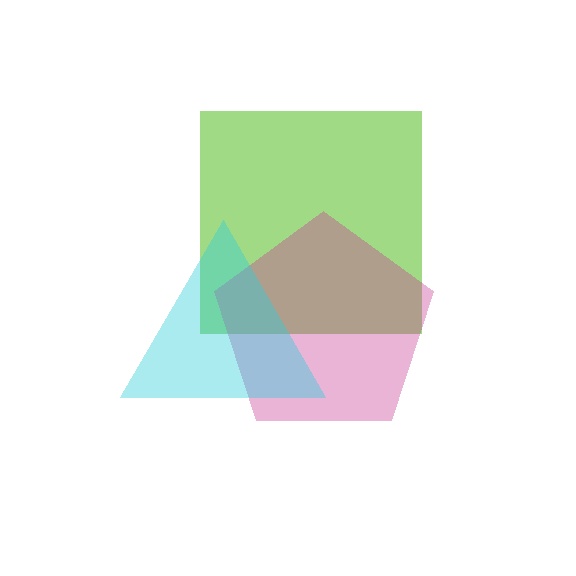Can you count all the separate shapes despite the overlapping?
Yes, there are 3 separate shapes.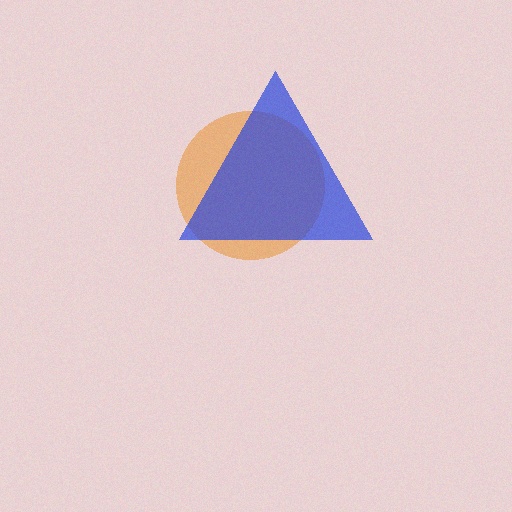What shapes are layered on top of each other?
The layered shapes are: an orange circle, a blue triangle.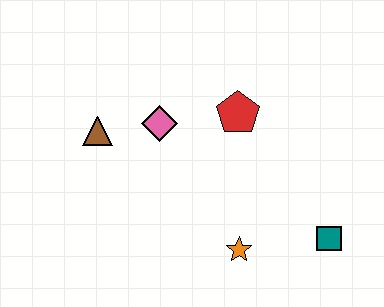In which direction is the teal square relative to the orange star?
The teal square is to the right of the orange star.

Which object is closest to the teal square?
The orange star is closest to the teal square.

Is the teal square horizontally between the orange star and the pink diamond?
No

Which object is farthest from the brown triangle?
The teal square is farthest from the brown triangle.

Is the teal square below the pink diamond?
Yes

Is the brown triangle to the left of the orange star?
Yes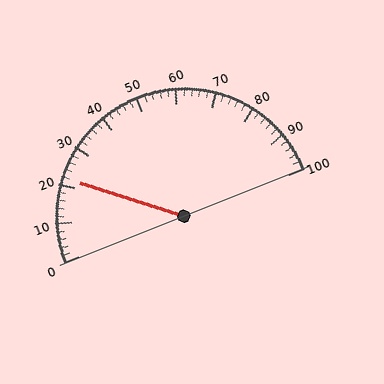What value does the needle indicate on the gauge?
The needle indicates approximately 22.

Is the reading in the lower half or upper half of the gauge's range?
The reading is in the lower half of the range (0 to 100).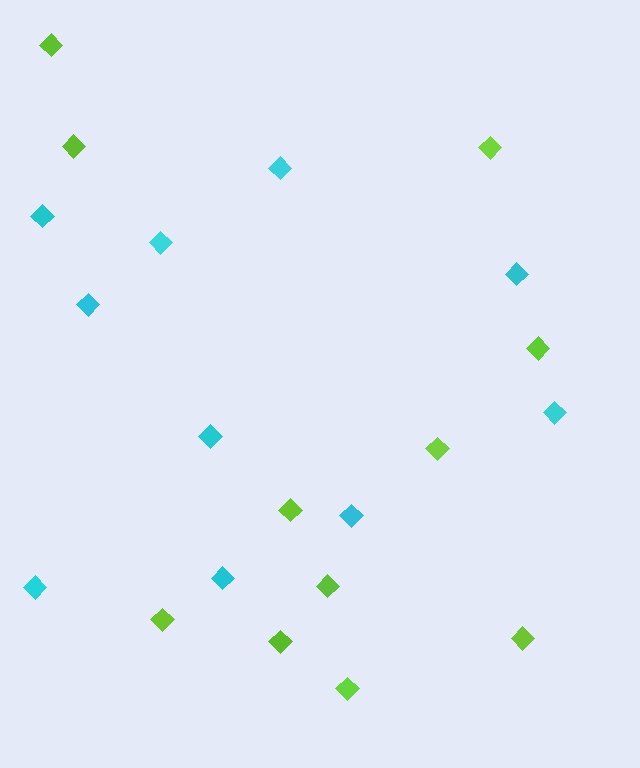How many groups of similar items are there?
There are 2 groups: one group of cyan diamonds (10) and one group of lime diamonds (11).